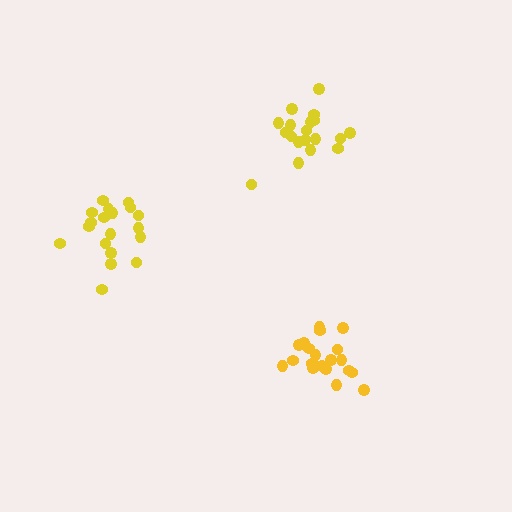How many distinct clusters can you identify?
There are 3 distinct clusters.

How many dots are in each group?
Group 1: 19 dots, Group 2: 19 dots, Group 3: 20 dots (58 total).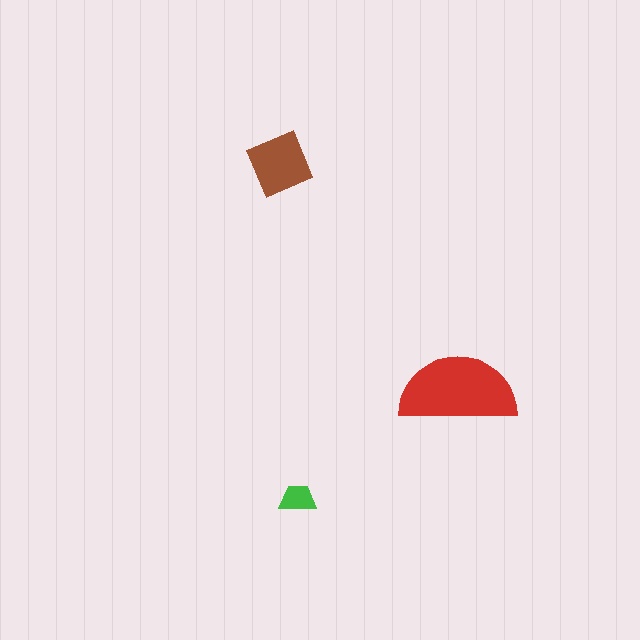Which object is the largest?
The red semicircle.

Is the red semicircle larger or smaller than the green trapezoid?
Larger.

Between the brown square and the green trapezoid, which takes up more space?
The brown square.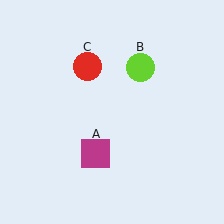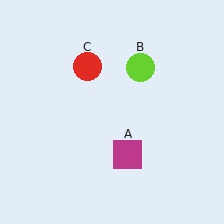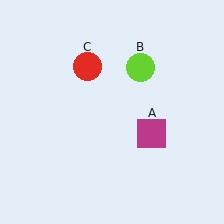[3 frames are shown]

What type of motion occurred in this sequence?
The magenta square (object A) rotated counterclockwise around the center of the scene.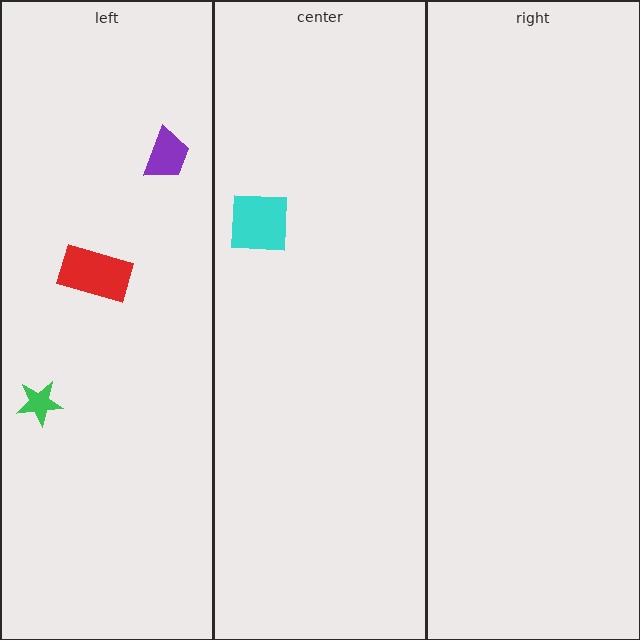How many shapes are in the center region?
1.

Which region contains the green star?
The left region.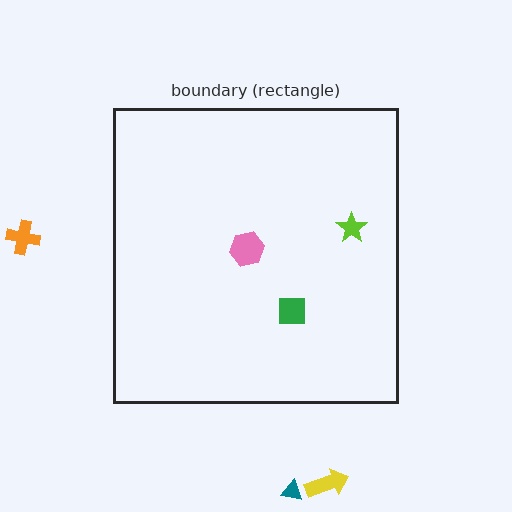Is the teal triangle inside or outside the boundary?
Outside.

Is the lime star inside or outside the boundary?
Inside.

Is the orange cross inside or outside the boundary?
Outside.